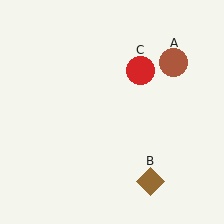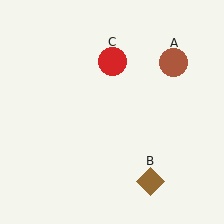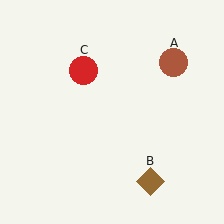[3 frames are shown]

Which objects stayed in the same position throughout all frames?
Brown circle (object A) and brown diamond (object B) remained stationary.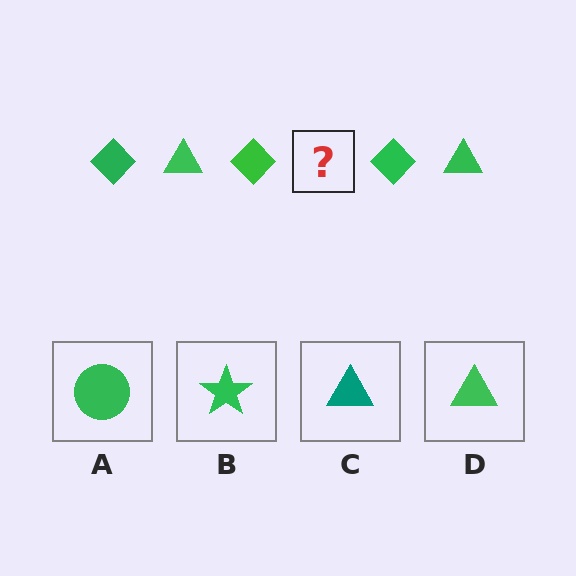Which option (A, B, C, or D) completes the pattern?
D.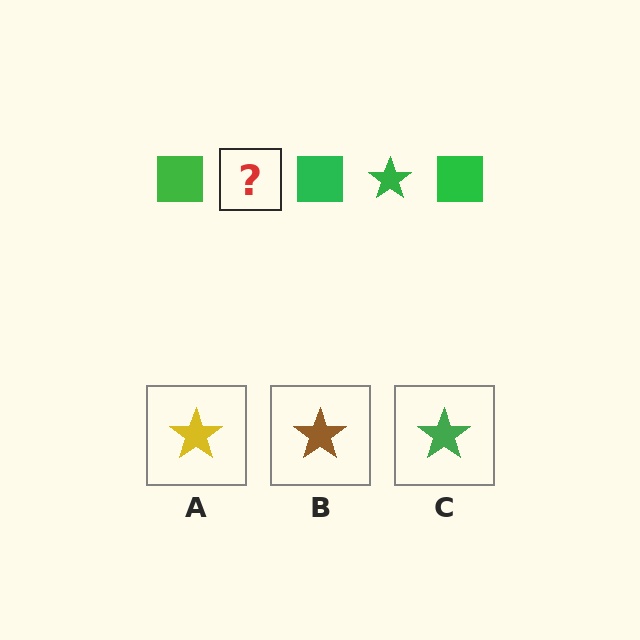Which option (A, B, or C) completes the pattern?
C.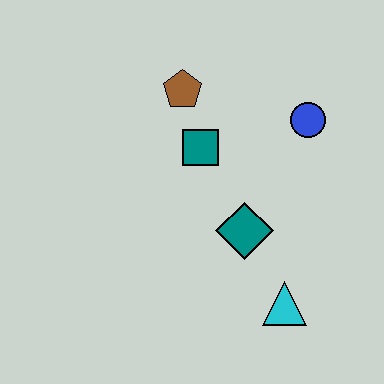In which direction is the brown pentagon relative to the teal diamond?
The brown pentagon is above the teal diamond.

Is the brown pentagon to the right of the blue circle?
No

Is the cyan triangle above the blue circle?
No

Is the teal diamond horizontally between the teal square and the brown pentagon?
No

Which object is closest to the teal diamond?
The cyan triangle is closest to the teal diamond.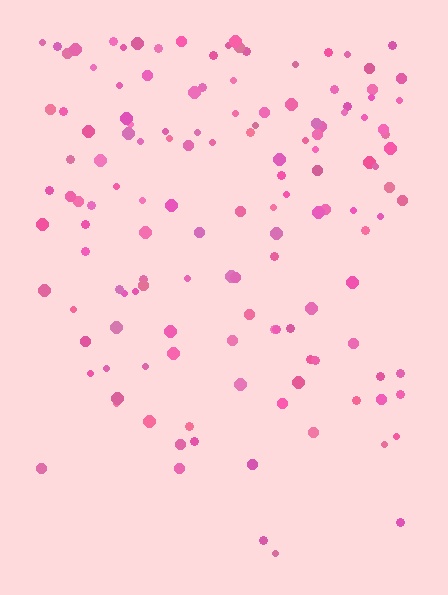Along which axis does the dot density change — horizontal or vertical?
Vertical.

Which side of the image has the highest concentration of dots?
The top.